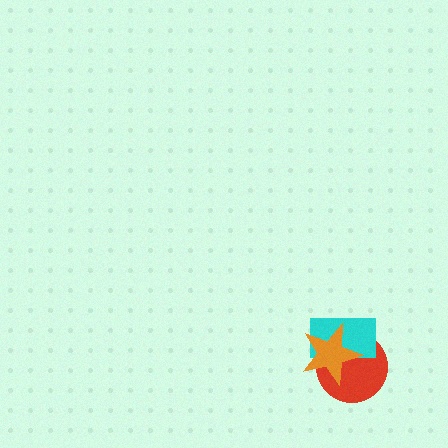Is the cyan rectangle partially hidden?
Yes, it is partially covered by another shape.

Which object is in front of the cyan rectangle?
The orange star is in front of the cyan rectangle.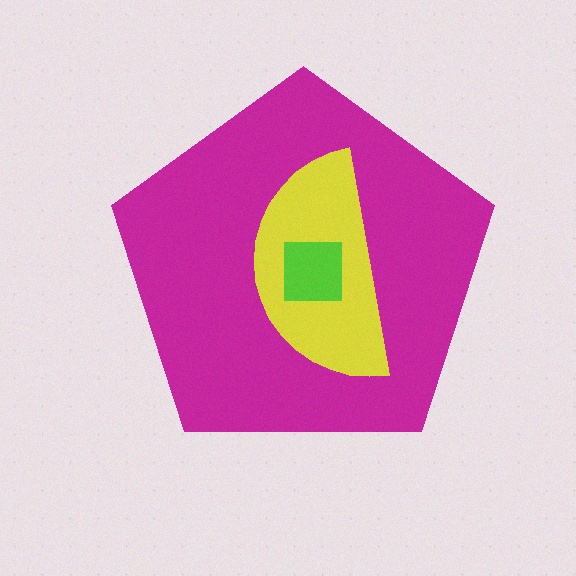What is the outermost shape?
The magenta pentagon.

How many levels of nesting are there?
3.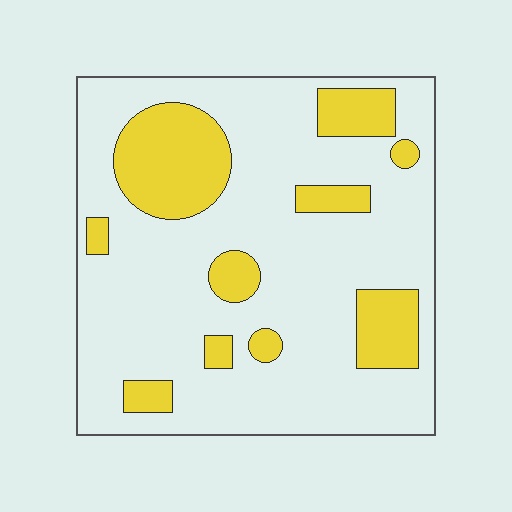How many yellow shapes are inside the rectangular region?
10.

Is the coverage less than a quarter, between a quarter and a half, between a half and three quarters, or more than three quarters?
Less than a quarter.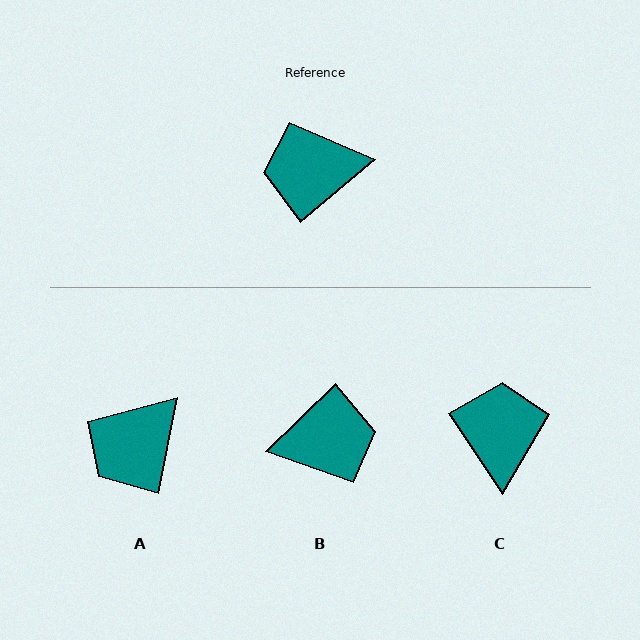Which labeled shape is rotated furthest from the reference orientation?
B, about 176 degrees away.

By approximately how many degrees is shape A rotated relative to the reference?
Approximately 39 degrees counter-clockwise.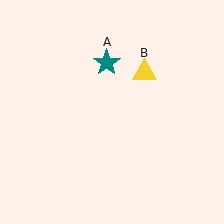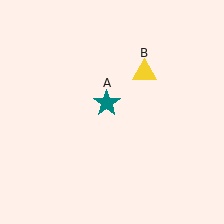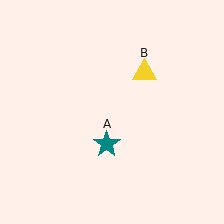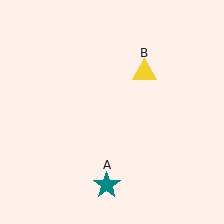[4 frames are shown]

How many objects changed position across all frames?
1 object changed position: teal star (object A).